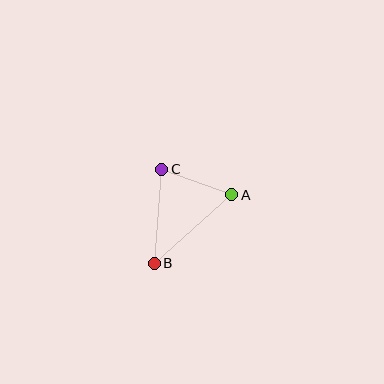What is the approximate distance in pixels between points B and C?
The distance between B and C is approximately 94 pixels.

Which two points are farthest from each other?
Points A and B are farthest from each other.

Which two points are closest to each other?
Points A and C are closest to each other.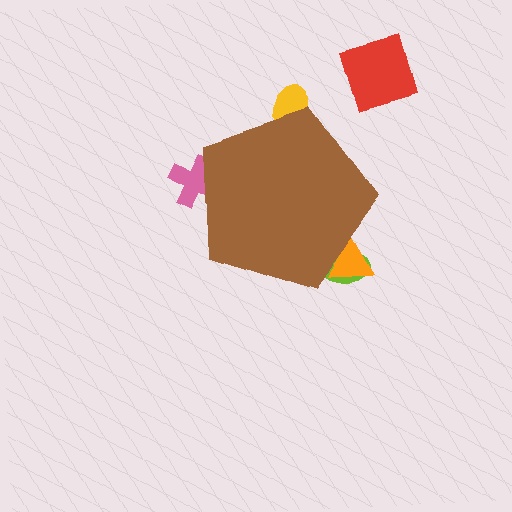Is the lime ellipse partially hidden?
Yes, the lime ellipse is partially hidden behind the brown pentagon.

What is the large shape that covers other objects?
A brown pentagon.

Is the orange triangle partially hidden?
Yes, the orange triangle is partially hidden behind the brown pentagon.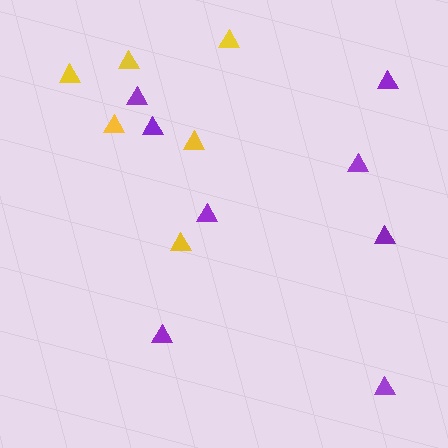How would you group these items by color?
There are 2 groups: one group of yellow triangles (6) and one group of purple triangles (8).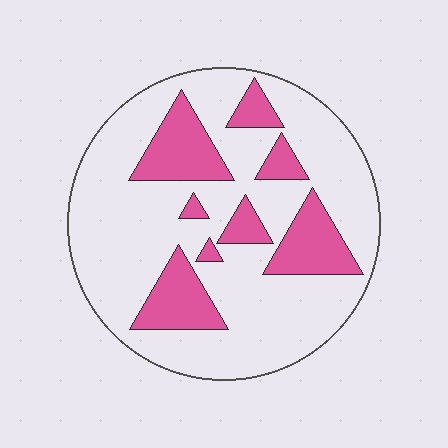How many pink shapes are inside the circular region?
8.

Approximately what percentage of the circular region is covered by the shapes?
Approximately 25%.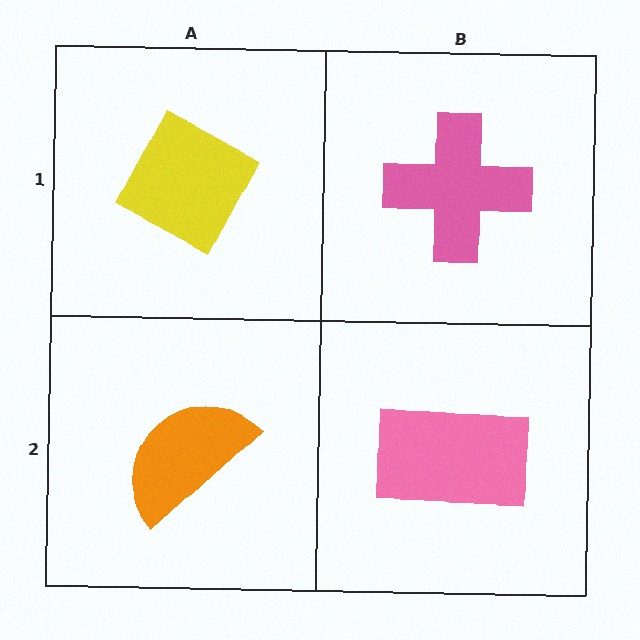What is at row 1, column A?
A yellow diamond.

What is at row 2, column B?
A pink rectangle.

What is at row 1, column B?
A pink cross.